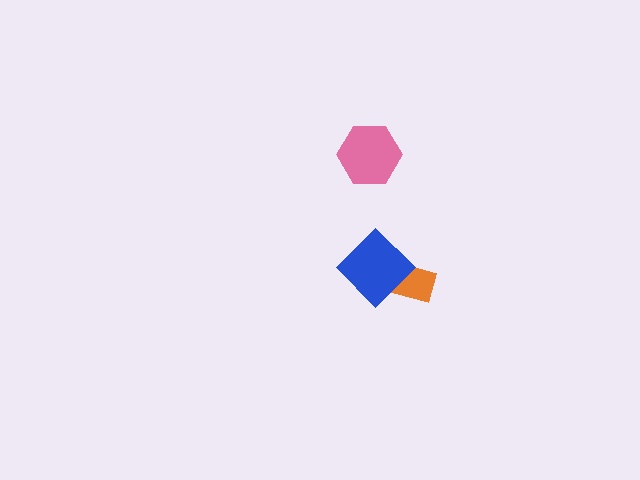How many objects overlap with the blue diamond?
1 object overlaps with the blue diamond.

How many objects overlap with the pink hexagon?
0 objects overlap with the pink hexagon.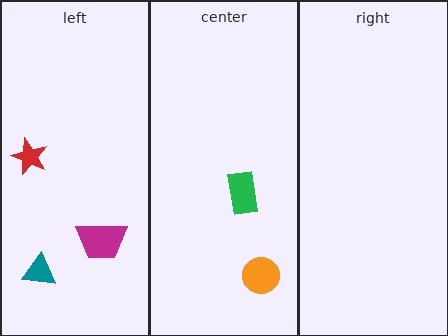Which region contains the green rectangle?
The center region.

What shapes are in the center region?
The green rectangle, the orange circle.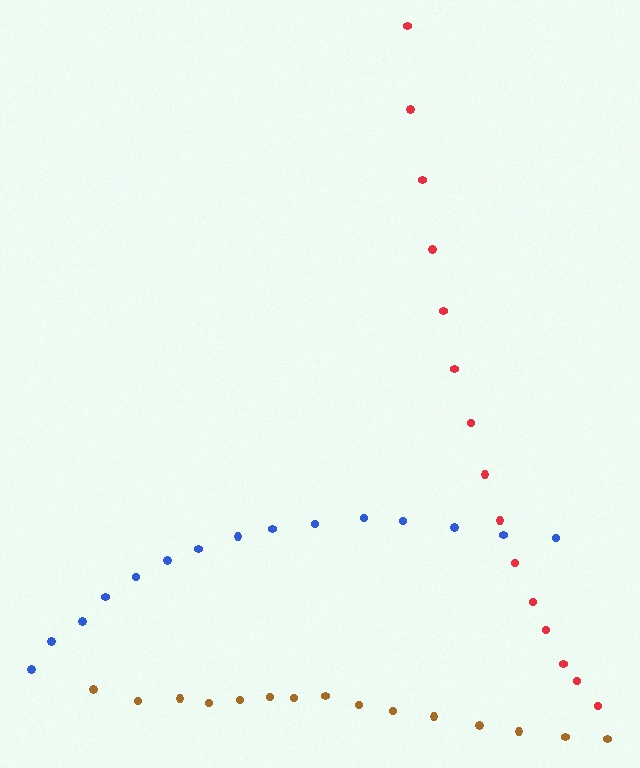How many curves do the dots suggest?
There are 3 distinct paths.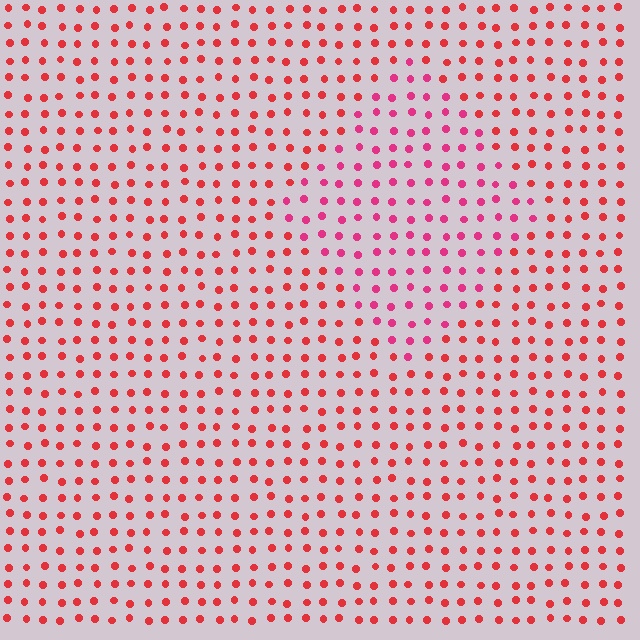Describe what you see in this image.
The image is filled with small red elements in a uniform arrangement. A diamond-shaped region is visible where the elements are tinted to a slightly different hue, forming a subtle color boundary.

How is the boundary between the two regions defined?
The boundary is defined purely by a slight shift in hue (about 26 degrees). Spacing, size, and orientation are identical on both sides.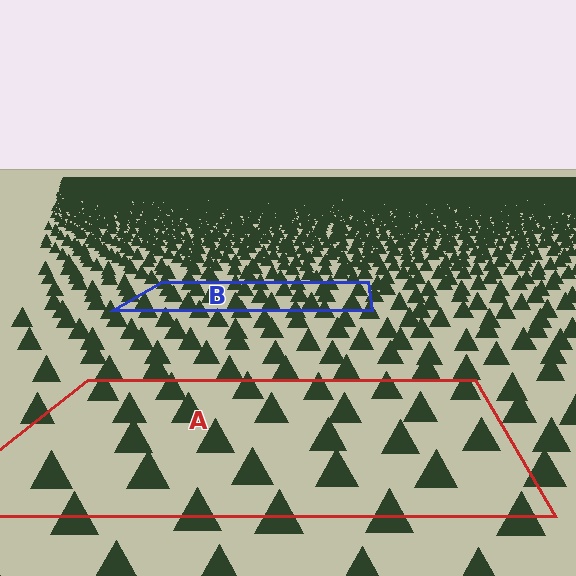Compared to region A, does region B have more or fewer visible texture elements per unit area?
Region B has more texture elements per unit area — they are packed more densely because it is farther away.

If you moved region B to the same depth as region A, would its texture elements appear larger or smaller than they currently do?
They would appear larger. At a closer depth, the same texture elements are projected at a bigger on-screen size.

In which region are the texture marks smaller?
The texture marks are smaller in region B, because it is farther away.